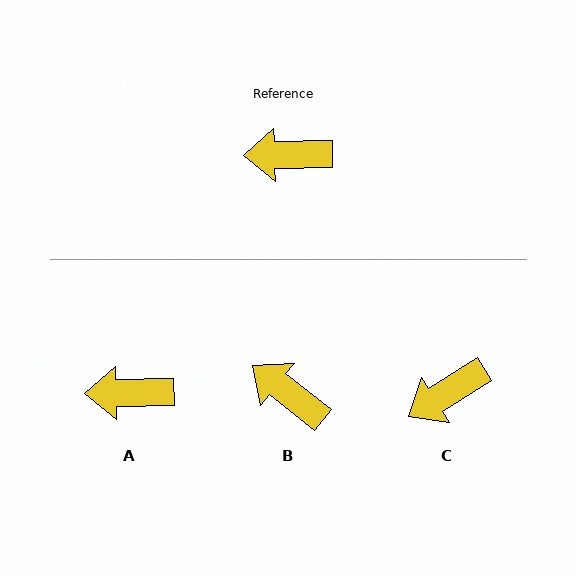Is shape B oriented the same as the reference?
No, it is off by about 40 degrees.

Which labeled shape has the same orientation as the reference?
A.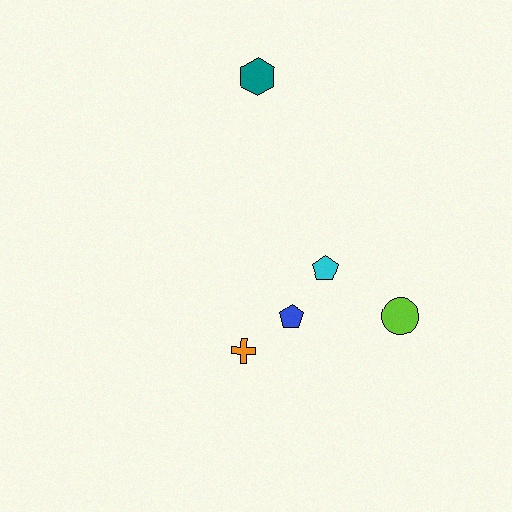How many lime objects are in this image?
There is 1 lime object.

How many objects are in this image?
There are 5 objects.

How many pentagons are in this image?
There are 2 pentagons.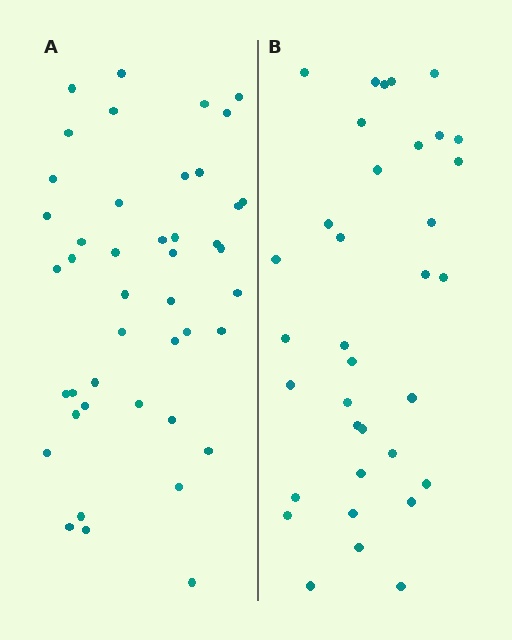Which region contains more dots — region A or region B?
Region A (the left region) has more dots.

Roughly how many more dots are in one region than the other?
Region A has roughly 8 or so more dots than region B.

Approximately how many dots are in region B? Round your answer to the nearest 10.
About 40 dots. (The exact count is 35, which rounds to 40.)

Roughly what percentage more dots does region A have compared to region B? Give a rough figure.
About 25% more.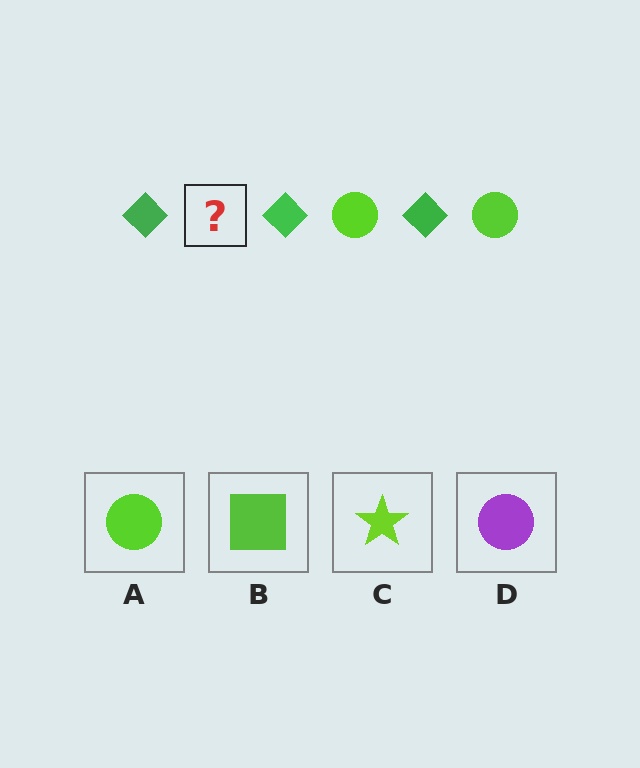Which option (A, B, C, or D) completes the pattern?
A.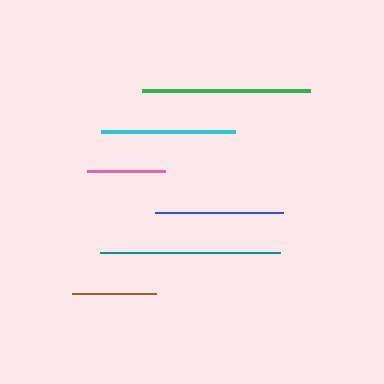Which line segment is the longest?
The teal line is the longest at approximately 180 pixels.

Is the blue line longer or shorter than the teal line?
The teal line is longer than the blue line.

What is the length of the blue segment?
The blue segment is approximately 127 pixels long.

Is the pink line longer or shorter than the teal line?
The teal line is longer than the pink line.